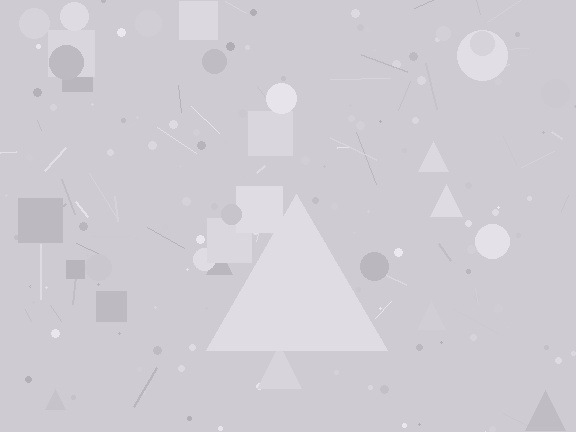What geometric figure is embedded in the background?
A triangle is embedded in the background.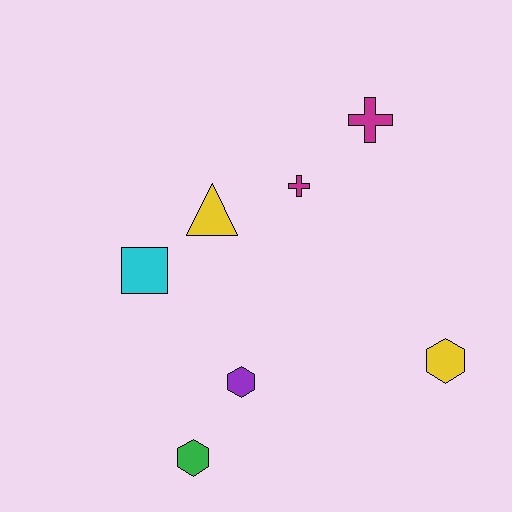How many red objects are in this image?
There are no red objects.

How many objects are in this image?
There are 7 objects.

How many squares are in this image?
There is 1 square.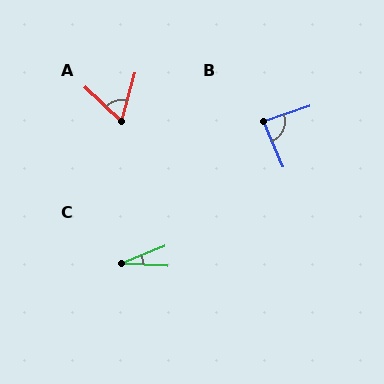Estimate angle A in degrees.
Approximately 63 degrees.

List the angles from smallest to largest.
C (24°), A (63°), B (86°).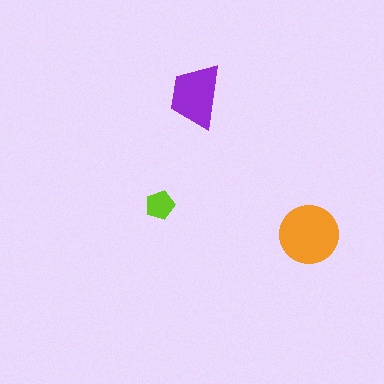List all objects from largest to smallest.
The orange circle, the purple trapezoid, the lime pentagon.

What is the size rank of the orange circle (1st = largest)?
1st.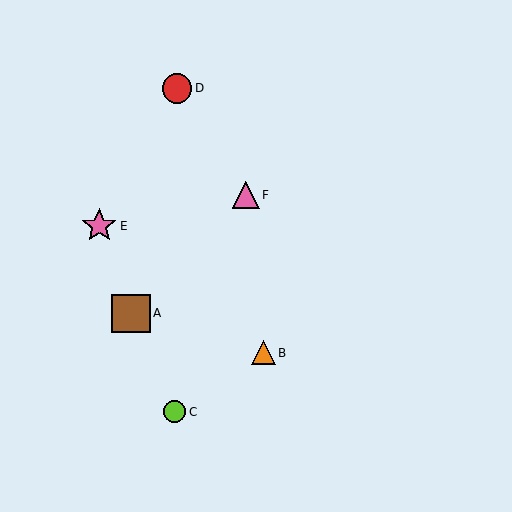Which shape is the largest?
The brown square (labeled A) is the largest.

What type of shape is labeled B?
Shape B is an orange triangle.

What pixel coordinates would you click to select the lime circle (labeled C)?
Click at (174, 412) to select the lime circle C.